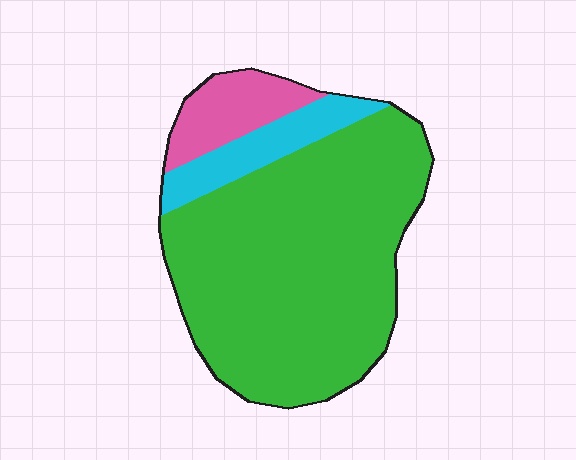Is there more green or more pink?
Green.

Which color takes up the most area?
Green, at roughly 75%.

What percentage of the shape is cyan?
Cyan takes up about one eighth (1/8) of the shape.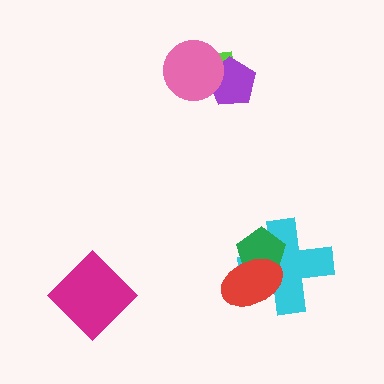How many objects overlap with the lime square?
2 objects overlap with the lime square.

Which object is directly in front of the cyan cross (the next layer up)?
The green pentagon is directly in front of the cyan cross.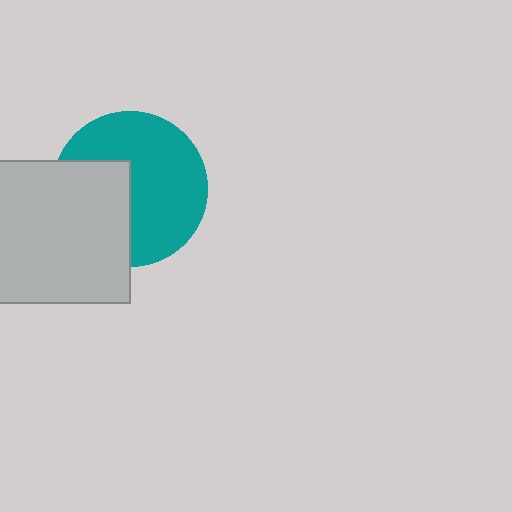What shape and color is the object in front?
The object in front is a light gray square.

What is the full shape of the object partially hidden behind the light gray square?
The partially hidden object is a teal circle.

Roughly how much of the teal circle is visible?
About half of it is visible (roughly 62%).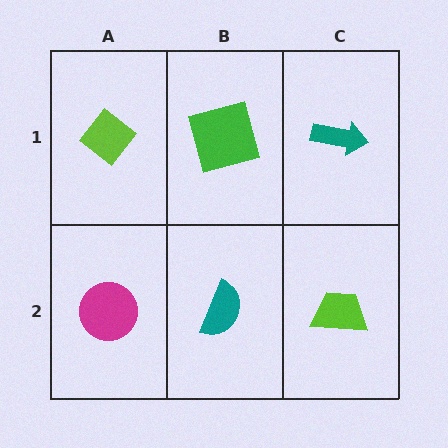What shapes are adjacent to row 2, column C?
A teal arrow (row 1, column C), a teal semicircle (row 2, column B).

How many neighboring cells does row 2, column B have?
3.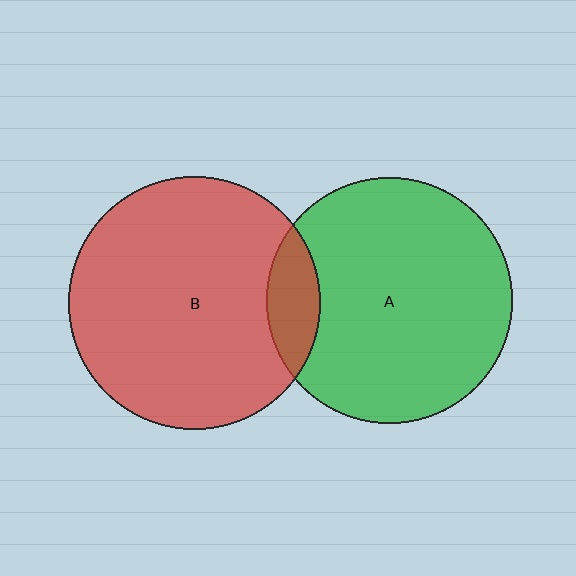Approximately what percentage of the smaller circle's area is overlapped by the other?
Approximately 10%.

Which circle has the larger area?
Circle B (red).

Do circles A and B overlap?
Yes.